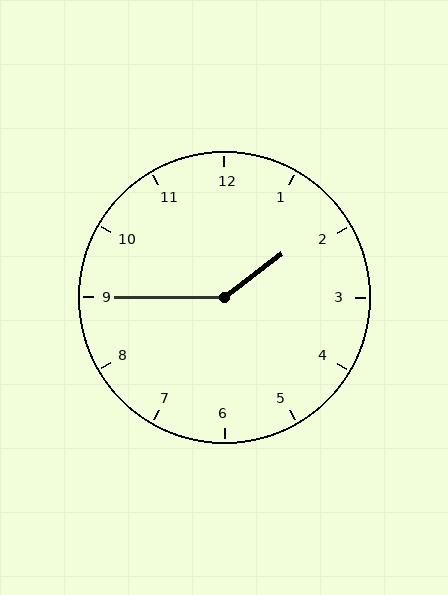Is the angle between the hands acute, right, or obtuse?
It is obtuse.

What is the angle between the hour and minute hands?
Approximately 142 degrees.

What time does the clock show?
1:45.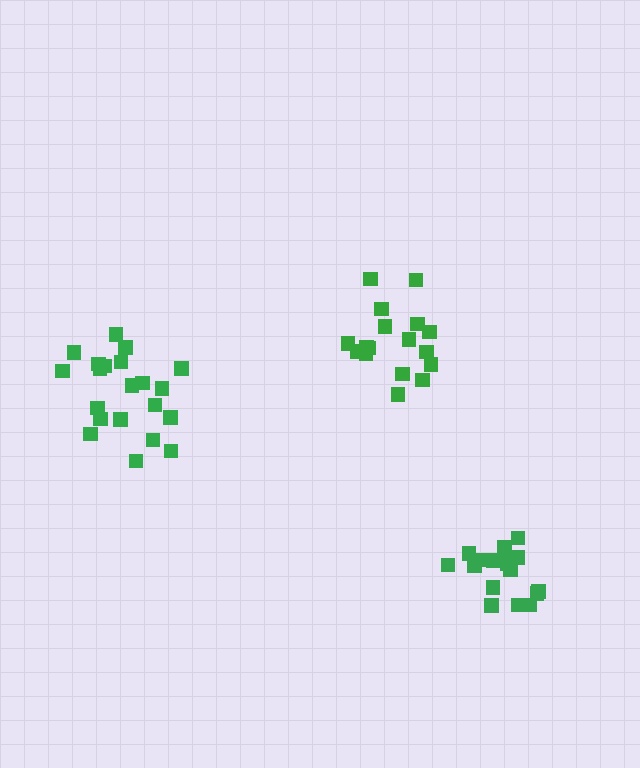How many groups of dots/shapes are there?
There are 3 groups.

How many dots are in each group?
Group 1: 17 dots, Group 2: 21 dots, Group 3: 17 dots (55 total).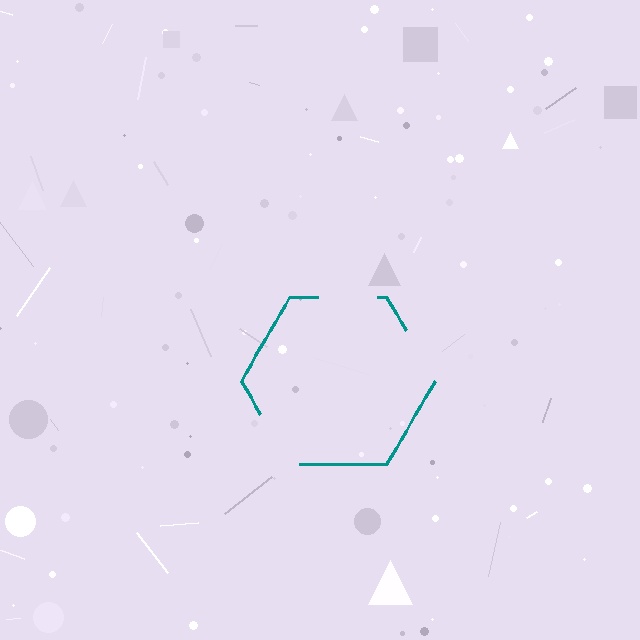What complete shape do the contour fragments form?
The contour fragments form a hexagon.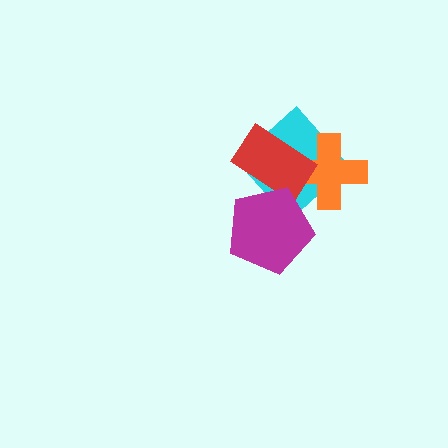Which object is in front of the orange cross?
The red rectangle is in front of the orange cross.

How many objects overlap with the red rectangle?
3 objects overlap with the red rectangle.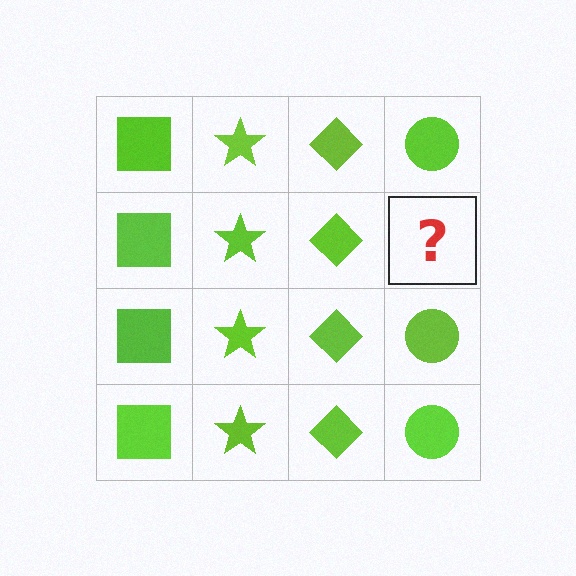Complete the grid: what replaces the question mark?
The question mark should be replaced with a lime circle.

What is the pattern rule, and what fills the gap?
The rule is that each column has a consistent shape. The gap should be filled with a lime circle.